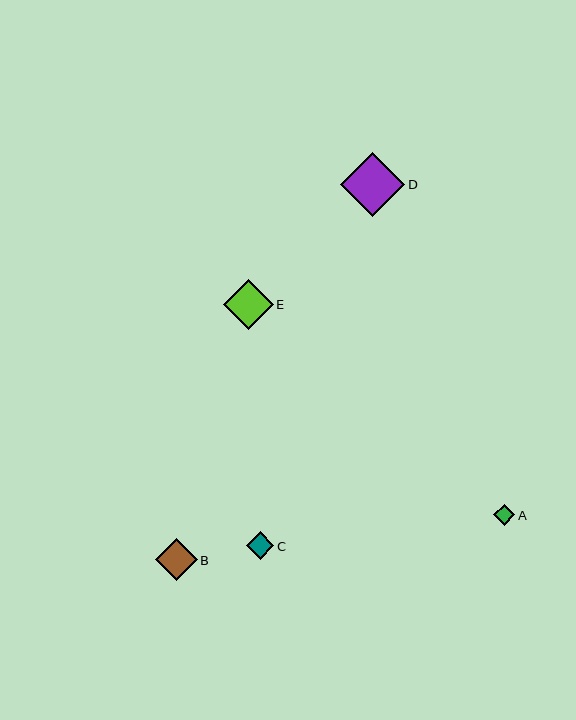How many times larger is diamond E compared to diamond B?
Diamond E is approximately 1.2 times the size of diamond B.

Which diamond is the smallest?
Diamond A is the smallest with a size of approximately 21 pixels.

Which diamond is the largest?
Diamond D is the largest with a size of approximately 65 pixels.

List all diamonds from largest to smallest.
From largest to smallest: D, E, B, C, A.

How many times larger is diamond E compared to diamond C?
Diamond E is approximately 1.8 times the size of diamond C.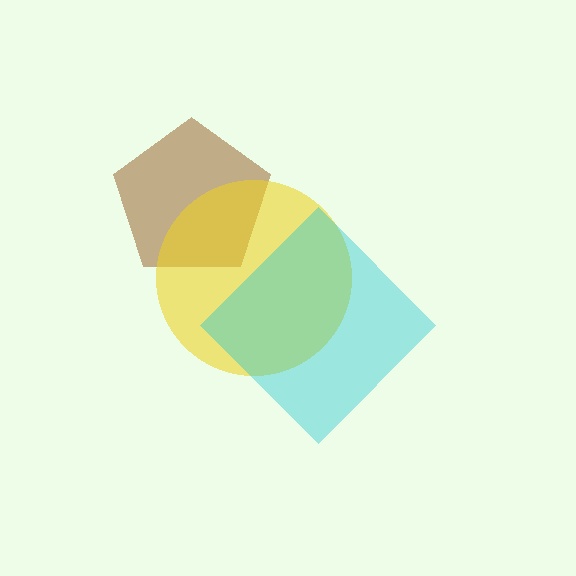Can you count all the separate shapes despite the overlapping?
Yes, there are 3 separate shapes.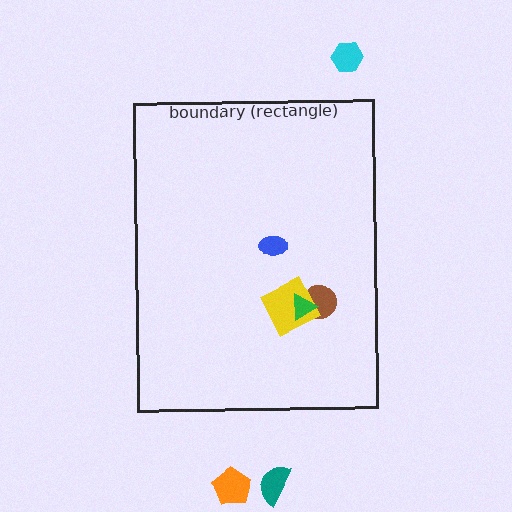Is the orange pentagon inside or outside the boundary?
Outside.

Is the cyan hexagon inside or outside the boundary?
Outside.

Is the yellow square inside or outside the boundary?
Inside.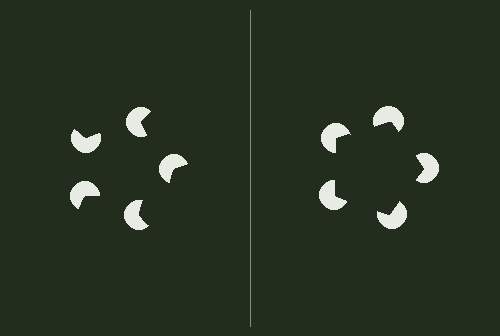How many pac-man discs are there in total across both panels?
10 — 5 on each side.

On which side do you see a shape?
An illusory pentagon appears on the right side. On the left side the wedge cuts are rotated, so no coherent shape forms.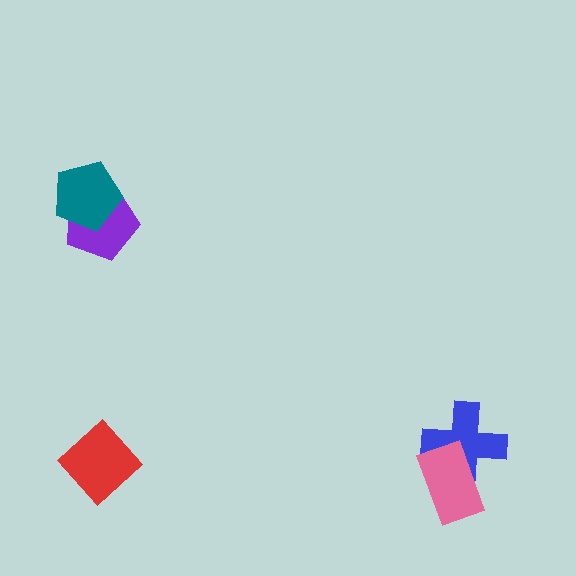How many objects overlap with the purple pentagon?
1 object overlaps with the purple pentagon.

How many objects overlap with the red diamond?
0 objects overlap with the red diamond.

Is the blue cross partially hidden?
Yes, it is partially covered by another shape.